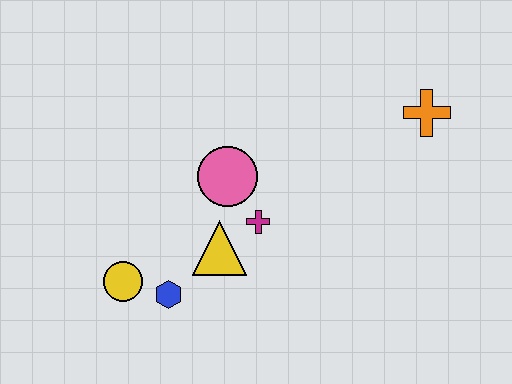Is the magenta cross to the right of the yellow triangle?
Yes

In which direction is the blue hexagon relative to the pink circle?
The blue hexagon is below the pink circle.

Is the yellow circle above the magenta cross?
No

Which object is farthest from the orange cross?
The yellow circle is farthest from the orange cross.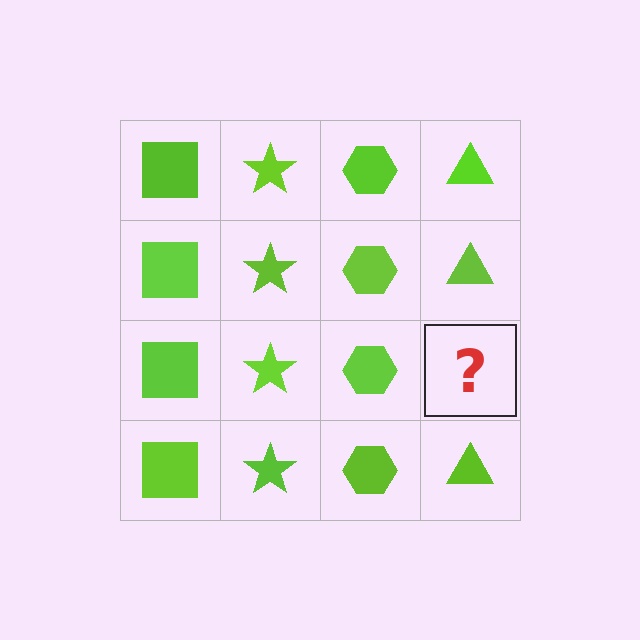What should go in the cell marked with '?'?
The missing cell should contain a lime triangle.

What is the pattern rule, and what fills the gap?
The rule is that each column has a consistent shape. The gap should be filled with a lime triangle.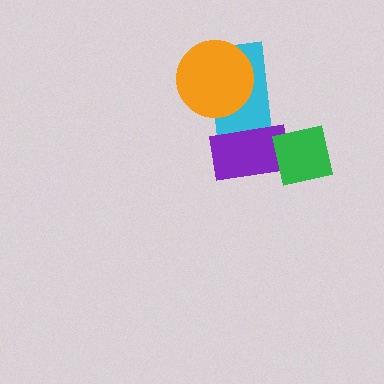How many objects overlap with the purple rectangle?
2 objects overlap with the purple rectangle.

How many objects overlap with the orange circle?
1 object overlaps with the orange circle.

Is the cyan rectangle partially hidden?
Yes, it is partially covered by another shape.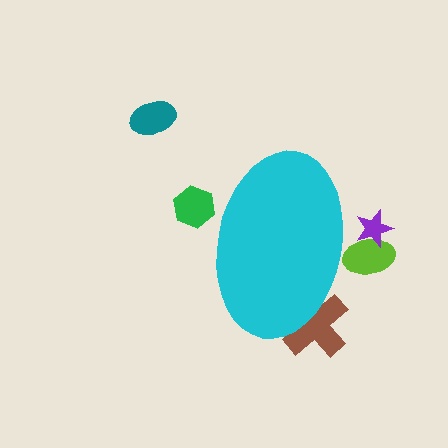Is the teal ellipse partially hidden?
No, the teal ellipse is fully visible.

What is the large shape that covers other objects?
A cyan ellipse.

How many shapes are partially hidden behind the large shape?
4 shapes are partially hidden.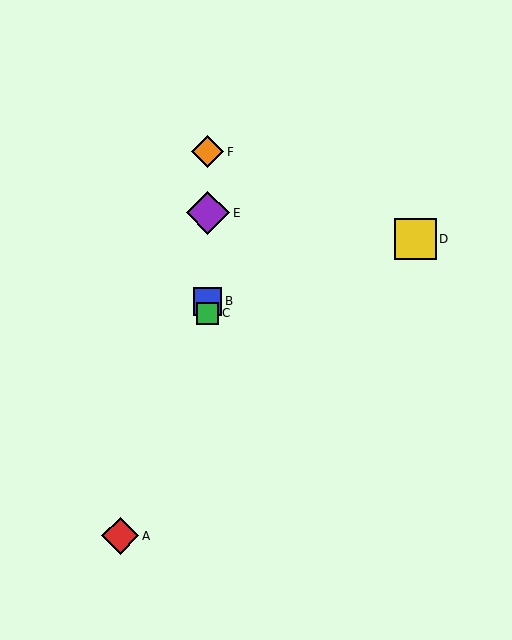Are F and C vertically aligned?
Yes, both are at x≈208.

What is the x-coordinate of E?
Object E is at x≈208.